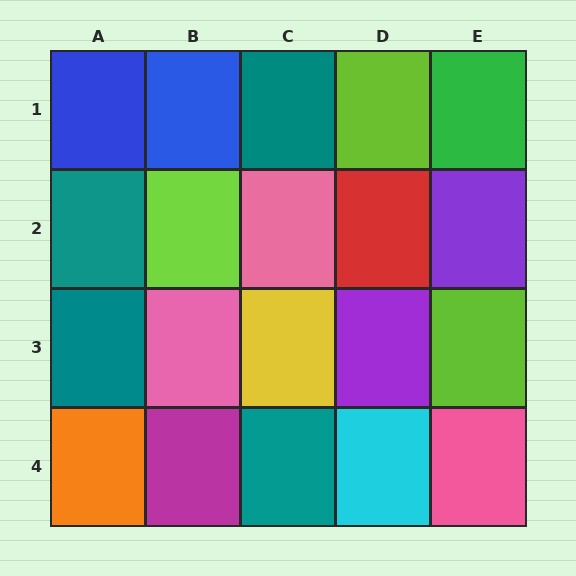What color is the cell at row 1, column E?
Green.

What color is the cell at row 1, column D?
Lime.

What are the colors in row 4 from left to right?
Orange, magenta, teal, cyan, pink.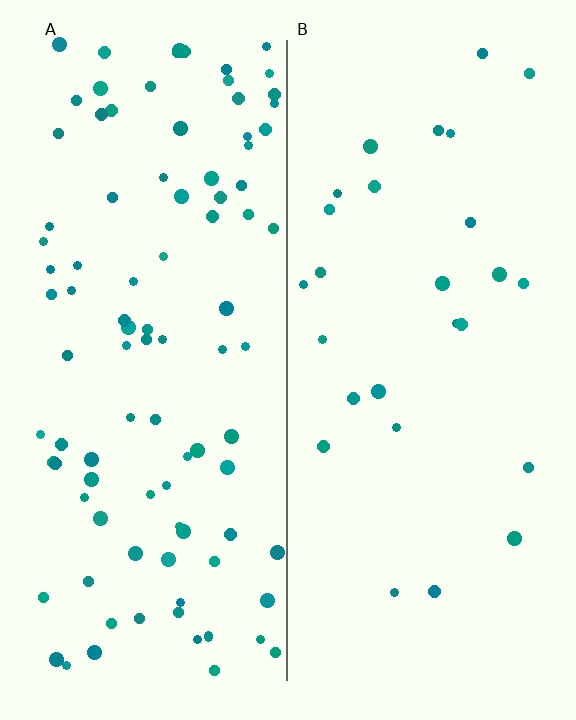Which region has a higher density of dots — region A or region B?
A (the left).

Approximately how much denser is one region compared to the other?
Approximately 3.6× — region A over region B.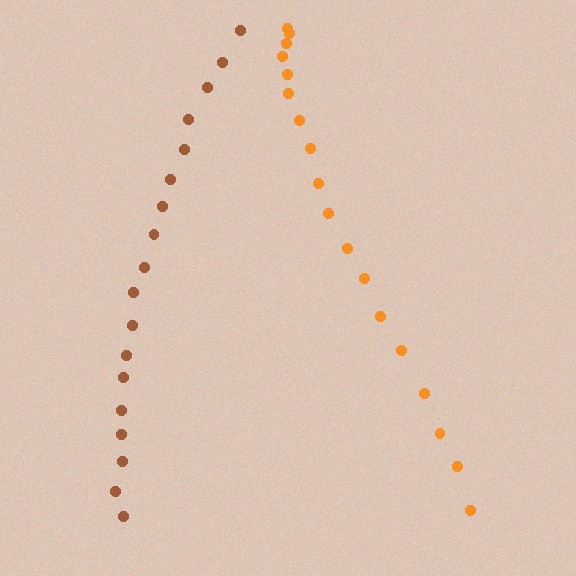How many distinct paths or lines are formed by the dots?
There are 2 distinct paths.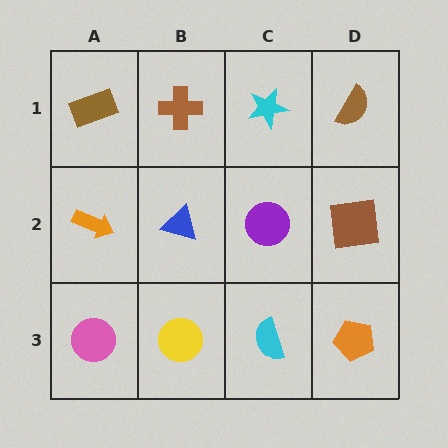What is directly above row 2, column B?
A brown cross.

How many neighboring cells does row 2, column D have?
3.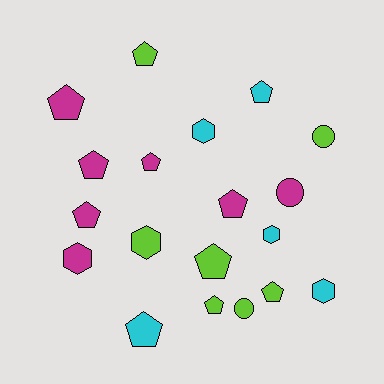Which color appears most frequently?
Magenta, with 7 objects.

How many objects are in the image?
There are 19 objects.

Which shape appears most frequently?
Pentagon, with 11 objects.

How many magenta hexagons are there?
There is 1 magenta hexagon.